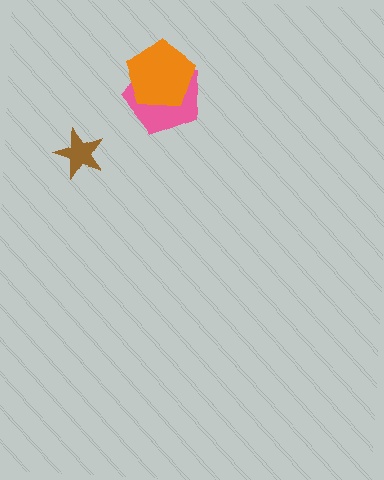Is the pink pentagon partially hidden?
Yes, it is partially covered by another shape.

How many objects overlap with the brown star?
0 objects overlap with the brown star.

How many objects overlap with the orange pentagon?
1 object overlaps with the orange pentagon.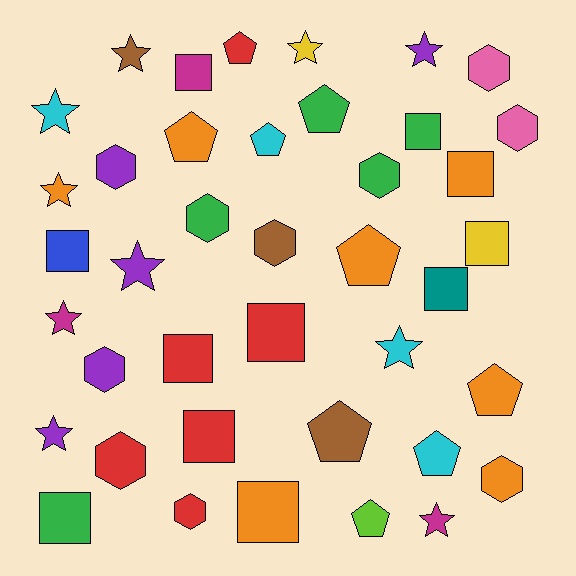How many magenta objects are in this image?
There are 3 magenta objects.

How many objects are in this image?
There are 40 objects.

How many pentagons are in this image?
There are 9 pentagons.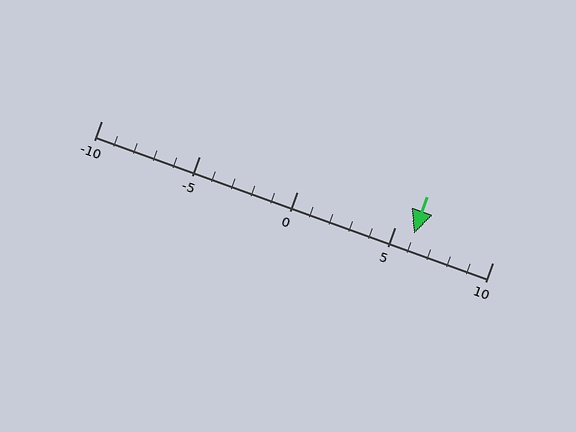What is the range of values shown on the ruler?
The ruler shows values from -10 to 10.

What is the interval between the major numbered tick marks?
The major tick marks are spaced 5 units apart.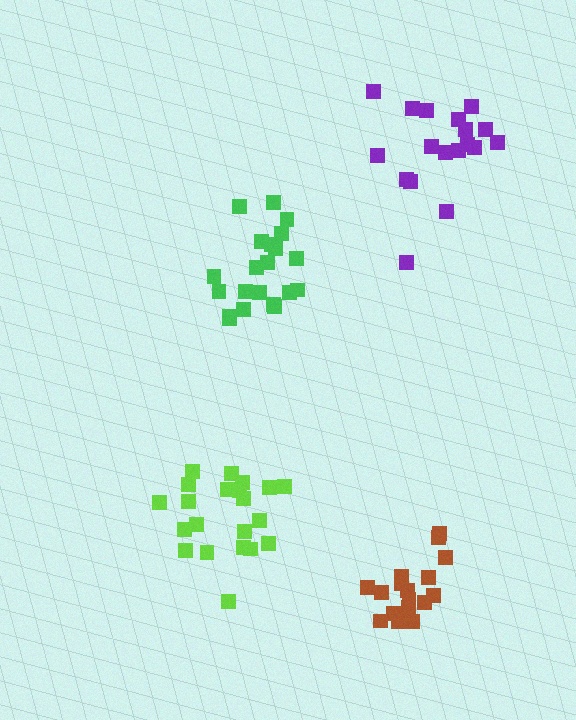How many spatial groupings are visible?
There are 4 spatial groupings.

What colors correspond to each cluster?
The clusters are colored: lime, brown, purple, green.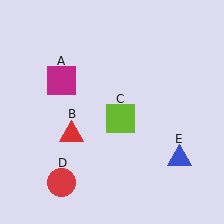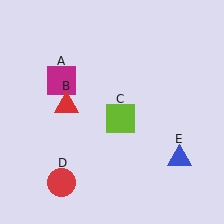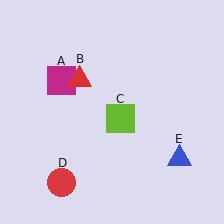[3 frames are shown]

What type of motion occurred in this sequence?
The red triangle (object B) rotated clockwise around the center of the scene.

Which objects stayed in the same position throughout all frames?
Magenta square (object A) and lime square (object C) and red circle (object D) and blue triangle (object E) remained stationary.